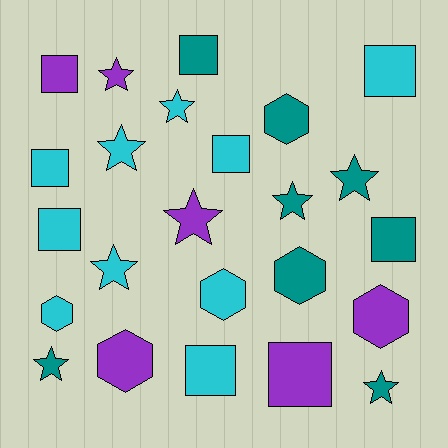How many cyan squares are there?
There are 5 cyan squares.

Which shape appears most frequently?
Star, with 9 objects.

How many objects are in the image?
There are 24 objects.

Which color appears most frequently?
Cyan, with 10 objects.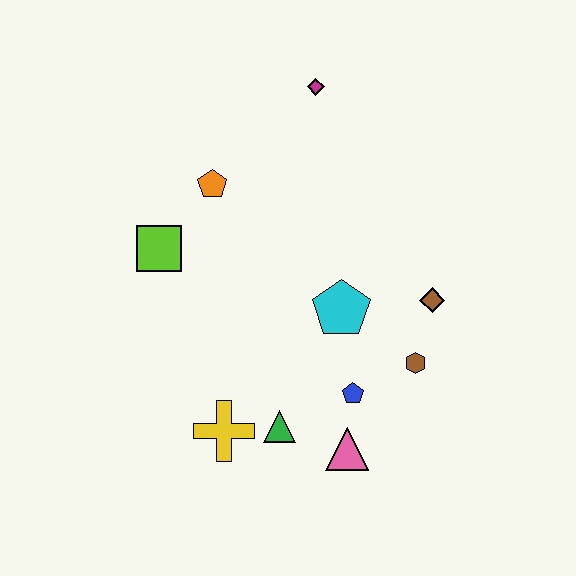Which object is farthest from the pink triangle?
The magenta diamond is farthest from the pink triangle.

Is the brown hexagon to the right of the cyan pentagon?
Yes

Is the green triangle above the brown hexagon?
No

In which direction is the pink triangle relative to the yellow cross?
The pink triangle is to the right of the yellow cross.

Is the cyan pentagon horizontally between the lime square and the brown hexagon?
Yes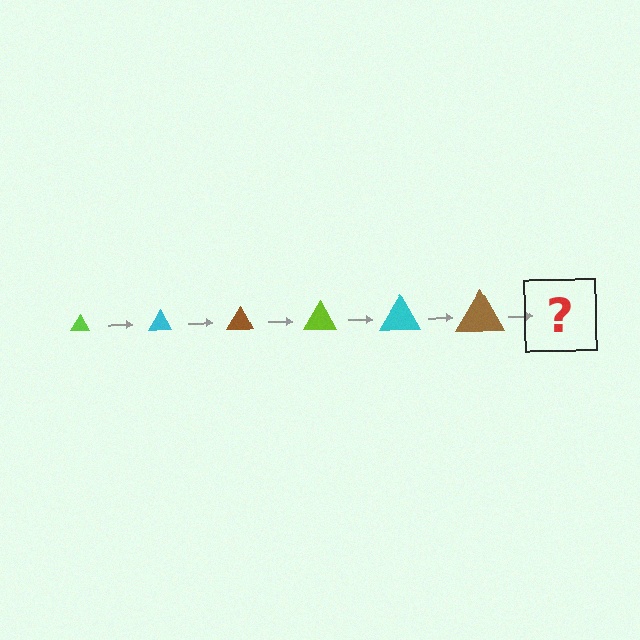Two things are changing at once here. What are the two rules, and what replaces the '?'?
The two rules are that the triangle grows larger each step and the color cycles through lime, cyan, and brown. The '?' should be a lime triangle, larger than the previous one.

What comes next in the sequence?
The next element should be a lime triangle, larger than the previous one.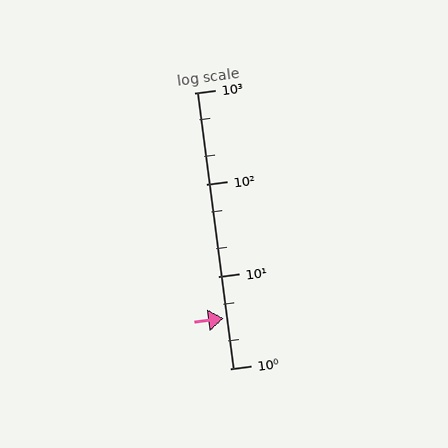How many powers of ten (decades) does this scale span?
The scale spans 3 decades, from 1 to 1000.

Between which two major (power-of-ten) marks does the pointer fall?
The pointer is between 1 and 10.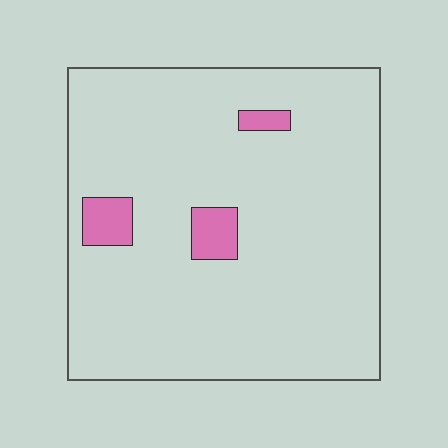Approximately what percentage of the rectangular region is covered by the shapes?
Approximately 5%.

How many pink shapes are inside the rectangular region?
3.